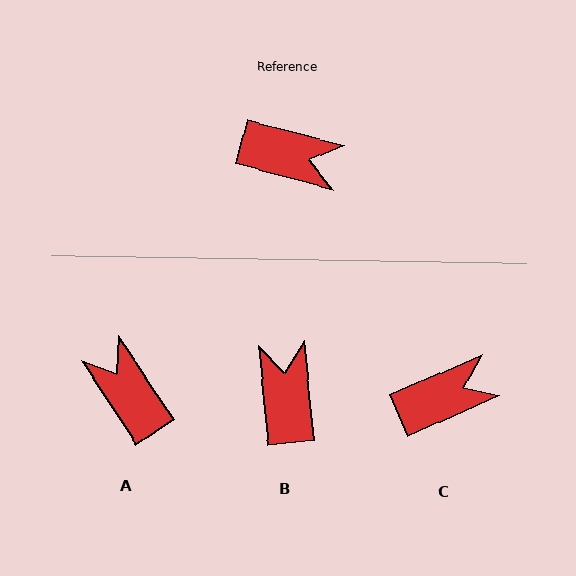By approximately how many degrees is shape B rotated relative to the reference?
Approximately 110 degrees counter-clockwise.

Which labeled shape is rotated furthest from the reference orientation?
A, about 138 degrees away.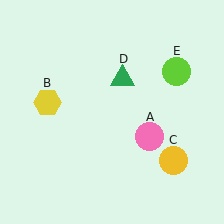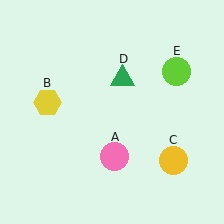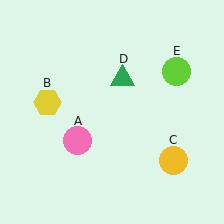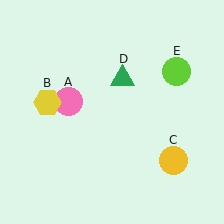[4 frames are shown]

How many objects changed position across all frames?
1 object changed position: pink circle (object A).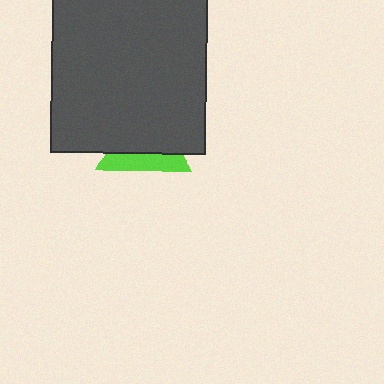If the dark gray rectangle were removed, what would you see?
You would see the complete lime triangle.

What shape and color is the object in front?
The object in front is a dark gray rectangle.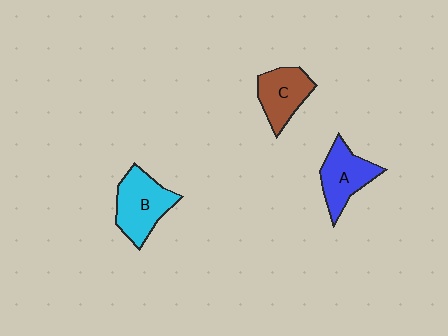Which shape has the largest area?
Shape B (cyan).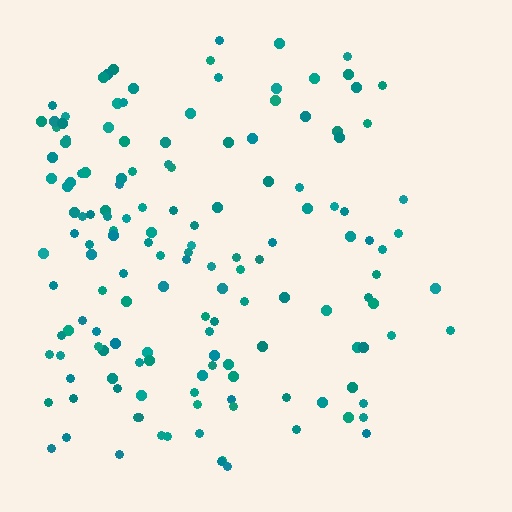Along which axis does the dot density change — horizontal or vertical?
Horizontal.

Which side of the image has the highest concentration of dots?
The left.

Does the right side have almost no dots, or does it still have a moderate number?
Still a moderate number, just noticeably fewer than the left.